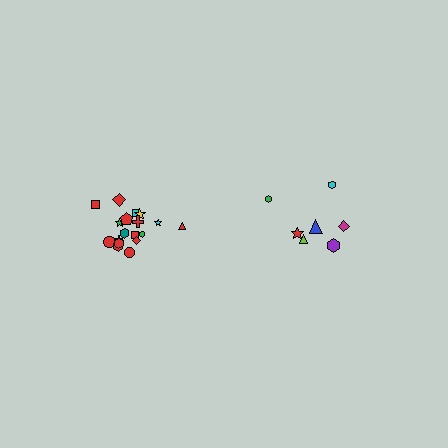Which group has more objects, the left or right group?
The left group.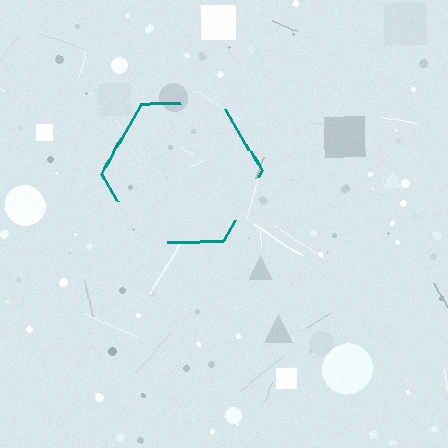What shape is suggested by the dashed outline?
The dashed outline suggests a hexagon.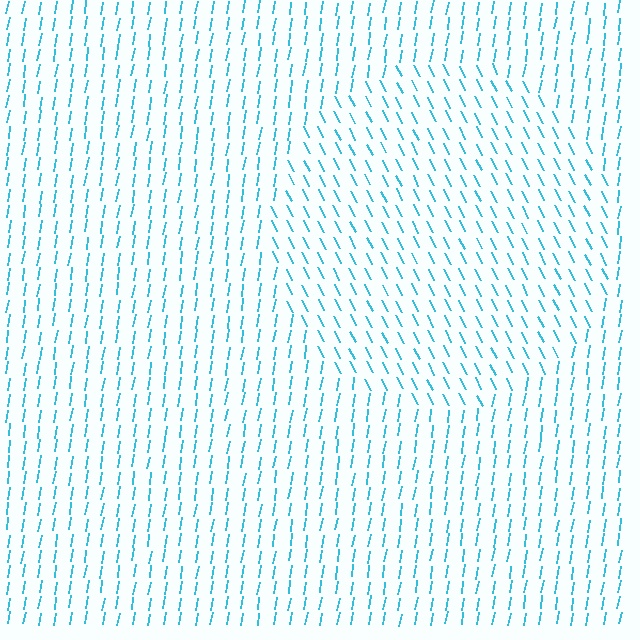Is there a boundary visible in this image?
Yes, there is a texture boundary formed by a change in line orientation.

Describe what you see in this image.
The image is filled with small cyan line segments. A circle region in the image has lines oriented differently from the surrounding lines, creating a visible texture boundary.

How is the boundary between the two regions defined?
The boundary is defined purely by a change in line orientation (approximately 36 degrees difference). All lines are the same color and thickness.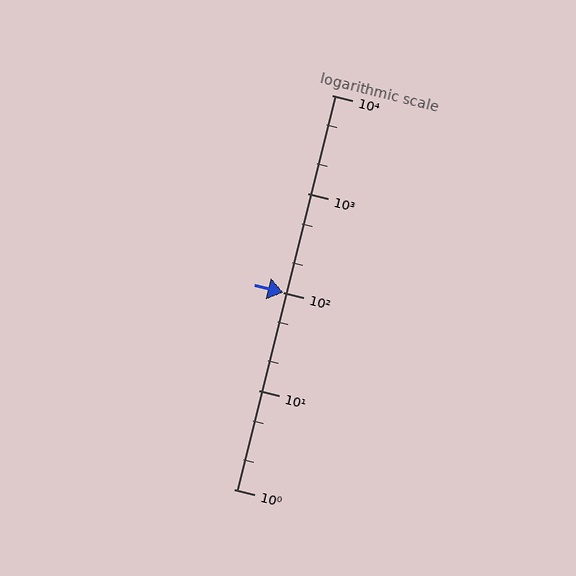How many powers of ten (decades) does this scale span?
The scale spans 4 decades, from 1 to 10000.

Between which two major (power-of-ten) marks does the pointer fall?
The pointer is between 100 and 1000.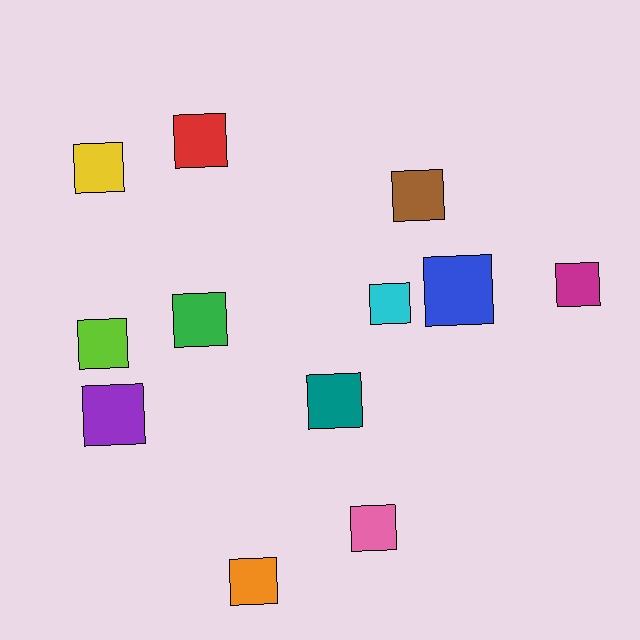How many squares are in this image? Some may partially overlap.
There are 12 squares.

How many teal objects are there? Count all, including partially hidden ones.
There is 1 teal object.